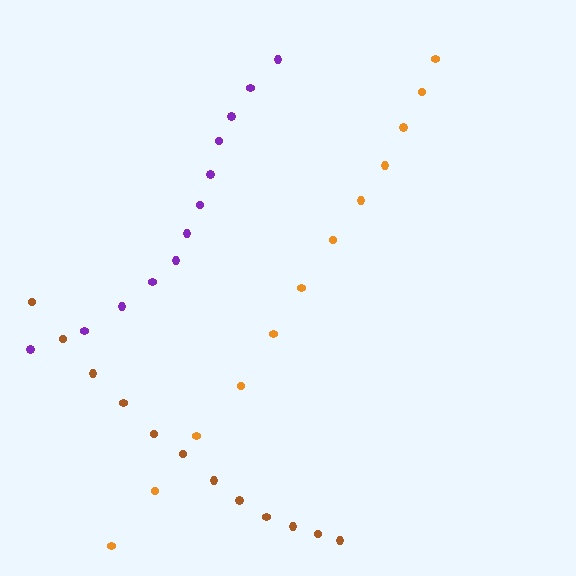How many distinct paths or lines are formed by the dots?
There are 3 distinct paths.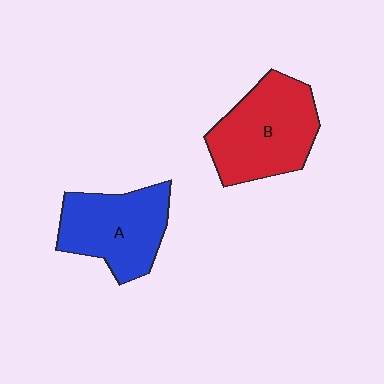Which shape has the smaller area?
Shape A (blue).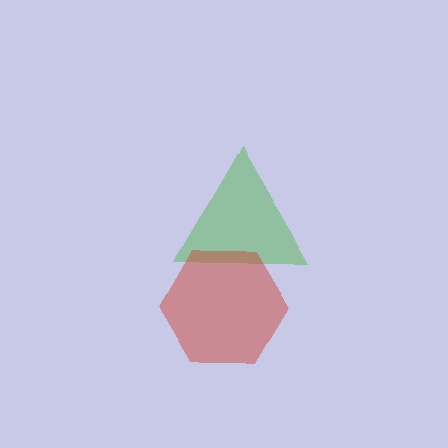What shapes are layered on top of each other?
The layered shapes are: a green triangle, a red hexagon.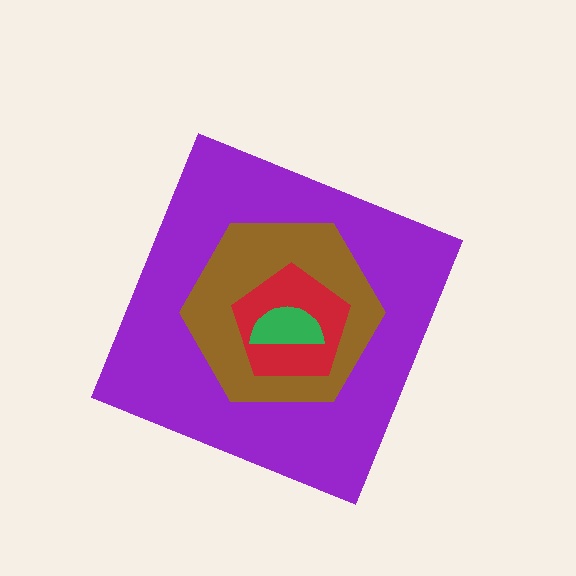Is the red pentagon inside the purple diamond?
Yes.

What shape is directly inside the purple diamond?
The brown hexagon.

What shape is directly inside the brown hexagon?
The red pentagon.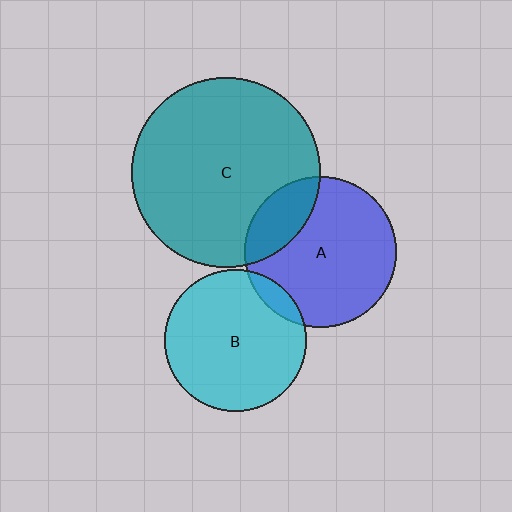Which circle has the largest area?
Circle C (teal).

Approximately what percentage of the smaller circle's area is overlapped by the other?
Approximately 20%.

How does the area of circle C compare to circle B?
Approximately 1.8 times.